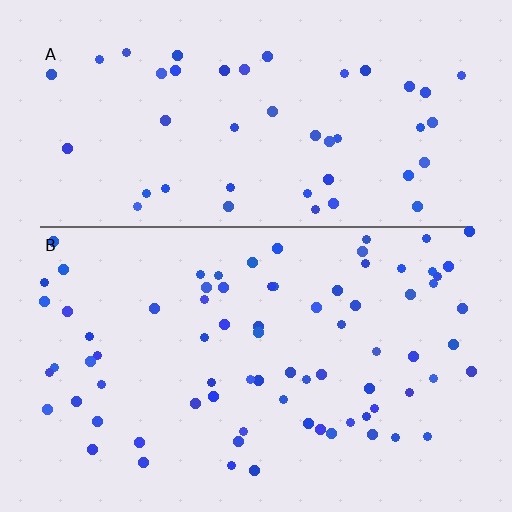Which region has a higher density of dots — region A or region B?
B (the bottom).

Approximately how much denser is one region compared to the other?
Approximately 1.6× — region B over region A.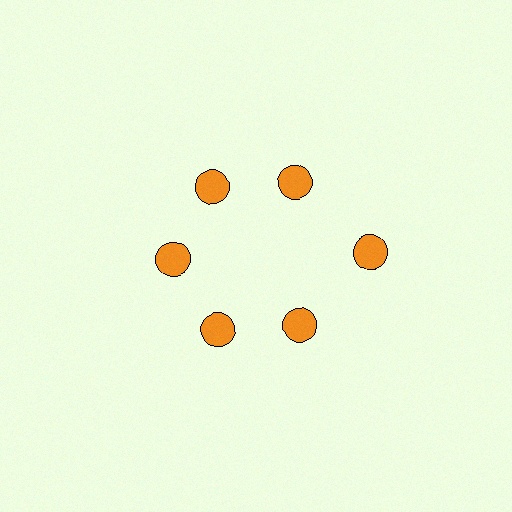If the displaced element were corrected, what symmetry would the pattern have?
It would have 6-fold rotational symmetry — the pattern would map onto itself every 60 degrees.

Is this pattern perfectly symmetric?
No. The 6 orange circles are arranged in a ring, but one element near the 3 o'clock position is pushed outward from the center, breaking the 6-fold rotational symmetry.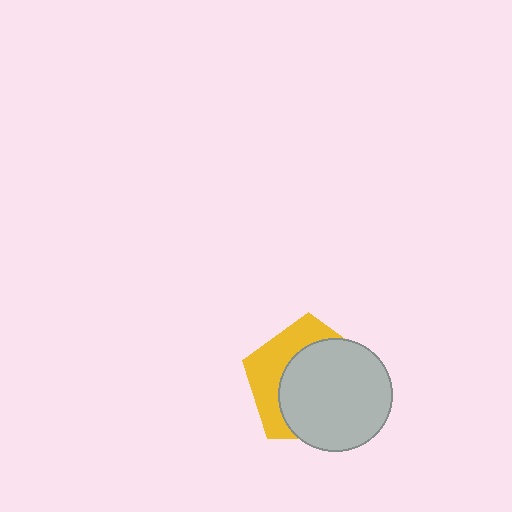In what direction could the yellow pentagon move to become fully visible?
The yellow pentagon could move toward the upper-left. That would shift it out from behind the light gray circle entirely.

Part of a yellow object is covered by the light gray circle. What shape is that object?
It is a pentagon.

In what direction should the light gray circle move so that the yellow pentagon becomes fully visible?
The light gray circle should move toward the lower-right. That is the shortest direction to clear the overlap and leave the yellow pentagon fully visible.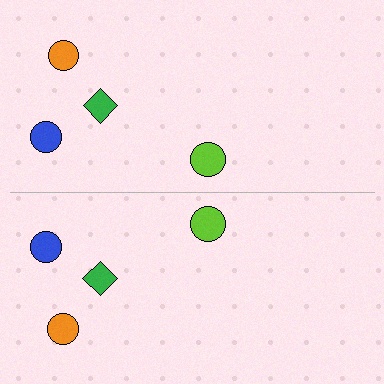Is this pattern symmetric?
Yes, this pattern has bilateral (reflection) symmetry.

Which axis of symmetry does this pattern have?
The pattern has a horizontal axis of symmetry running through the center of the image.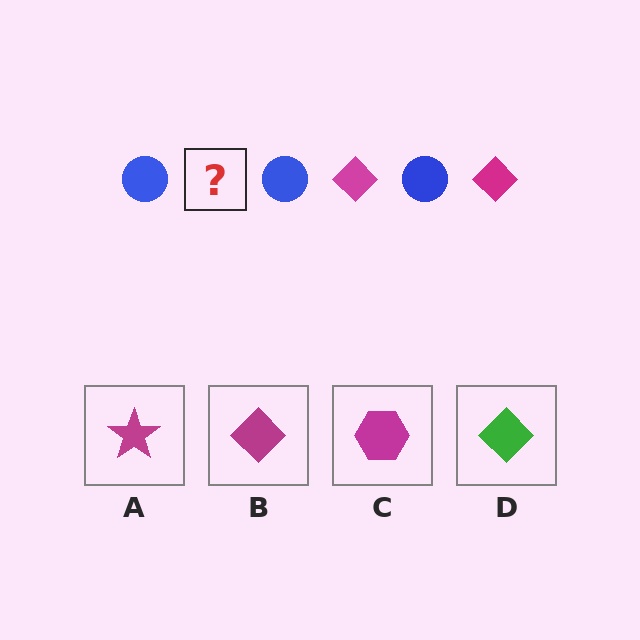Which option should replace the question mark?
Option B.